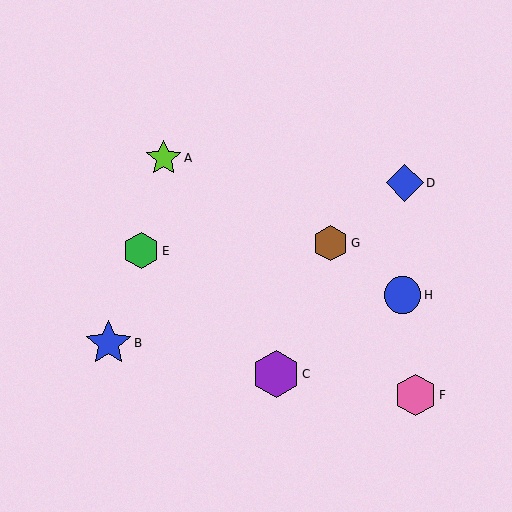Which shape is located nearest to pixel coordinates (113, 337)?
The blue star (labeled B) at (109, 343) is nearest to that location.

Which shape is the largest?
The purple hexagon (labeled C) is the largest.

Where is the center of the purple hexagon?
The center of the purple hexagon is at (276, 374).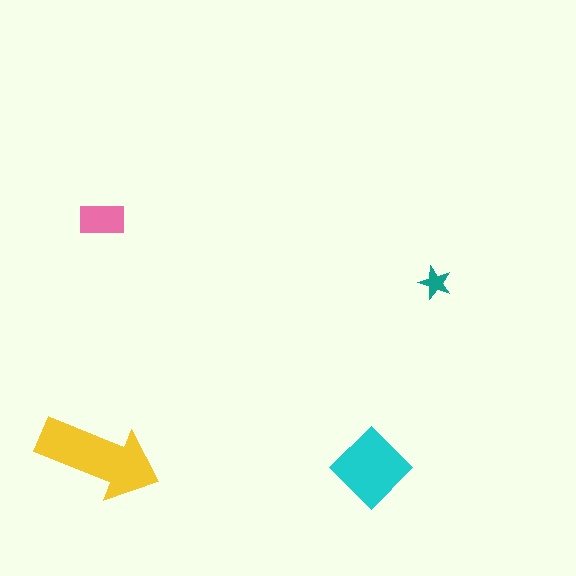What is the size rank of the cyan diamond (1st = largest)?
2nd.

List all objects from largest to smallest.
The yellow arrow, the cyan diamond, the pink rectangle, the teal star.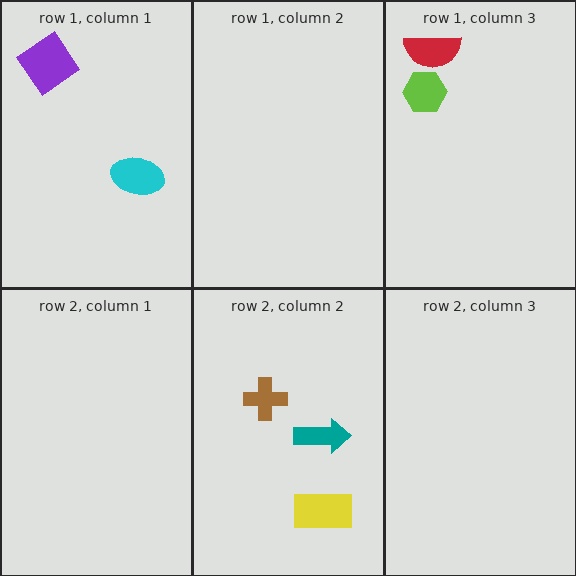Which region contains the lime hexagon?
The row 1, column 3 region.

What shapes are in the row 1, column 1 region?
The cyan ellipse, the purple diamond.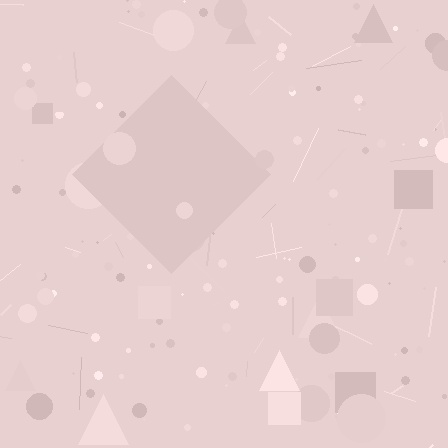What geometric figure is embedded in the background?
A diamond is embedded in the background.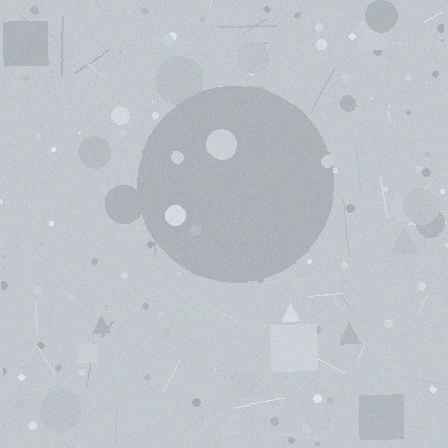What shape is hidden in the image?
A circle is hidden in the image.